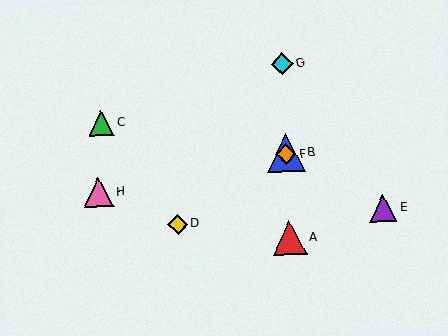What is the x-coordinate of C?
Object C is at x≈101.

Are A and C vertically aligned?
No, A is at x≈289 and C is at x≈101.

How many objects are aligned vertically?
4 objects (A, B, F, G) are aligned vertically.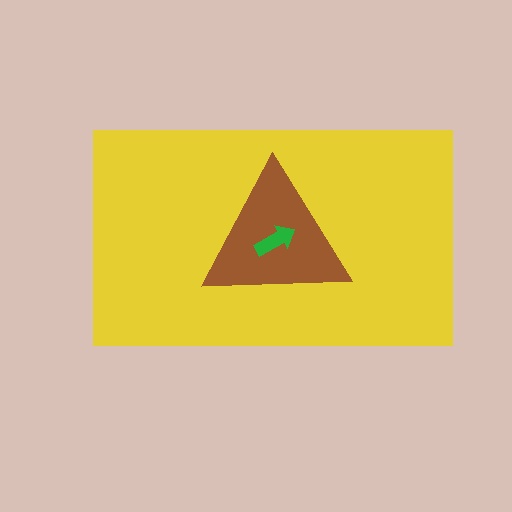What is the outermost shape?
The yellow rectangle.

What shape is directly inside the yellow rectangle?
The brown triangle.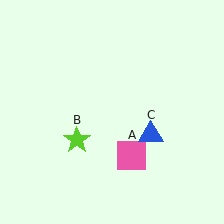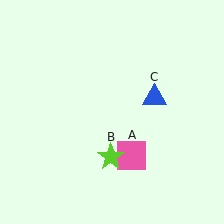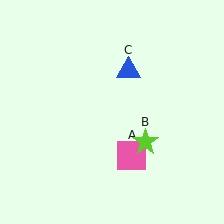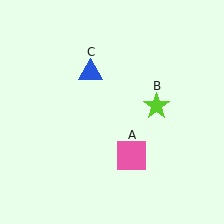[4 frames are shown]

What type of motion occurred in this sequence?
The lime star (object B), blue triangle (object C) rotated counterclockwise around the center of the scene.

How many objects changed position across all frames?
2 objects changed position: lime star (object B), blue triangle (object C).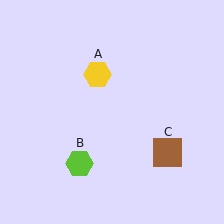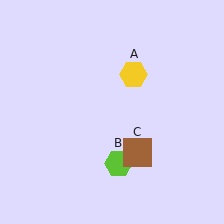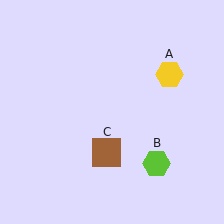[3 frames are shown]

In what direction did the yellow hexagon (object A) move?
The yellow hexagon (object A) moved right.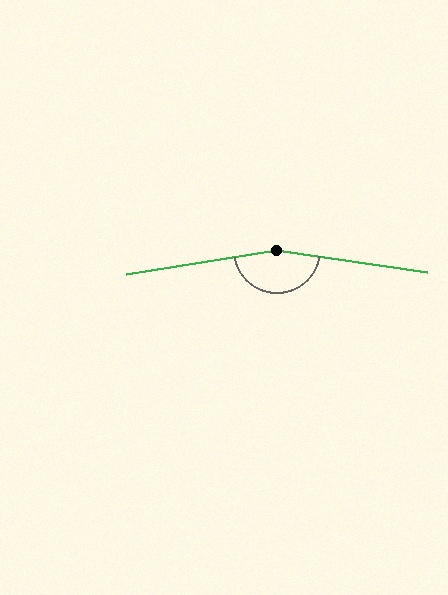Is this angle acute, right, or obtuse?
It is obtuse.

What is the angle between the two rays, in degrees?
Approximately 162 degrees.